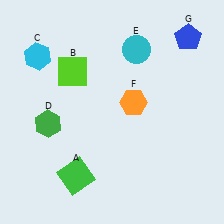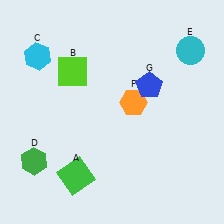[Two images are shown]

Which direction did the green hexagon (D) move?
The green hexagon (D) moved down.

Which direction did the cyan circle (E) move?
The cyan circle (E) moved right.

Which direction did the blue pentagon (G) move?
The blue pentagon (G) moved down.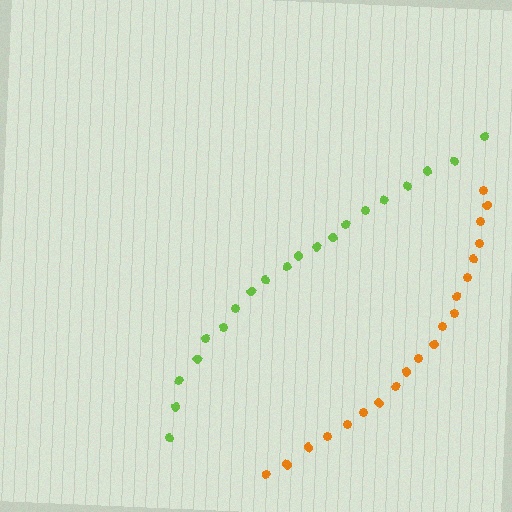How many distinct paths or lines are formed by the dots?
There are 2 distinct paths.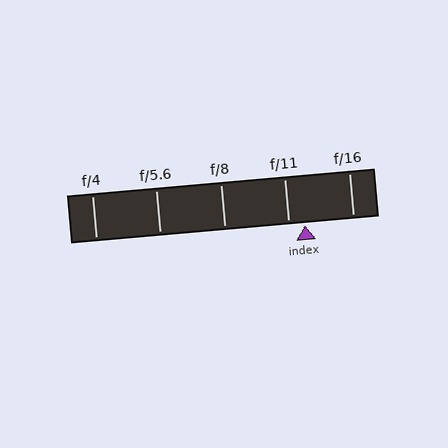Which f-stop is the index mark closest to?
The index mark is closest to f/11.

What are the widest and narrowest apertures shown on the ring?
The widest aperture shown is f/4 and the narrowest is f/16.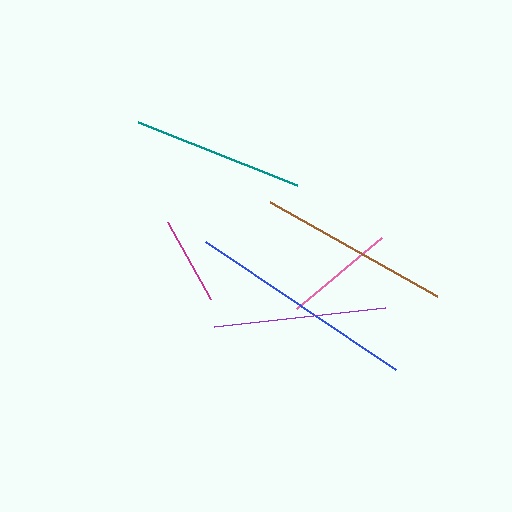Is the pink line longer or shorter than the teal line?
The teal line is longer than the pink line.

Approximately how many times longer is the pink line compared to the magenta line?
The pink line is approximately 1.3 times the length of the magenta line.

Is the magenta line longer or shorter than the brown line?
The brown line is longer than the magenta line.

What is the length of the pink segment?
The pink segment is approximately 111 pixels long.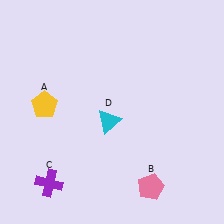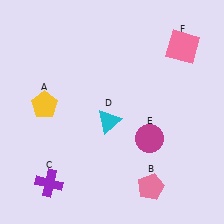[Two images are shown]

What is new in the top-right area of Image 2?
A pink square (F) was added in the top-right area of Image 2.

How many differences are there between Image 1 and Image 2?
There are 2 differences between the two images.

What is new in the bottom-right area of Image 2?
A magenta circle (E) was added in the bottom-right area of Image 2.